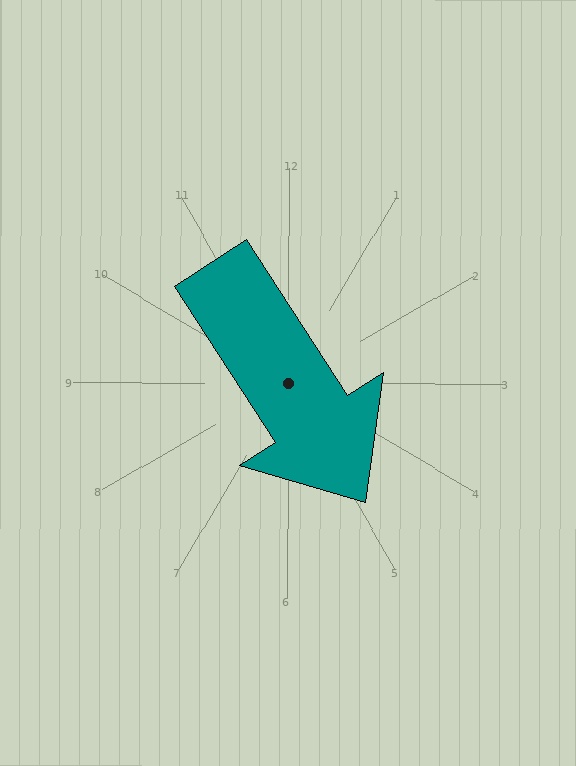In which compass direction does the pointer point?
Southeast.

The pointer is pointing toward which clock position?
Roughly 5 o'clock.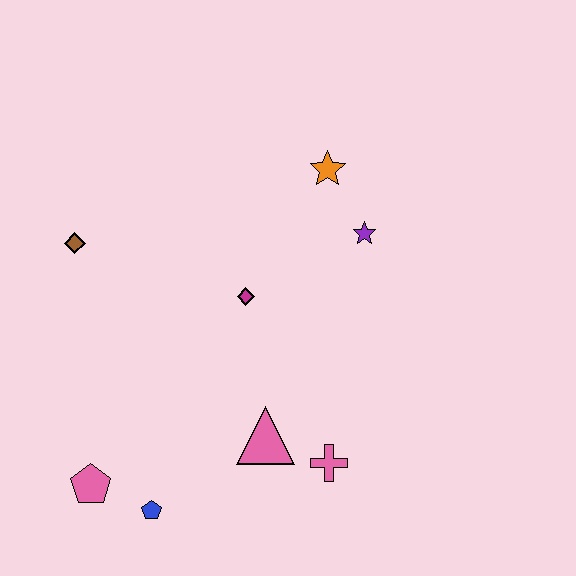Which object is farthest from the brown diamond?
The pink cross is farthest from the brown diamond.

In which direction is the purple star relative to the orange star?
The purple star is below the orange star.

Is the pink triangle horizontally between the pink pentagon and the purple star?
Yes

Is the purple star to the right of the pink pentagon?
Yes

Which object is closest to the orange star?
The purple star is closest to the orange star.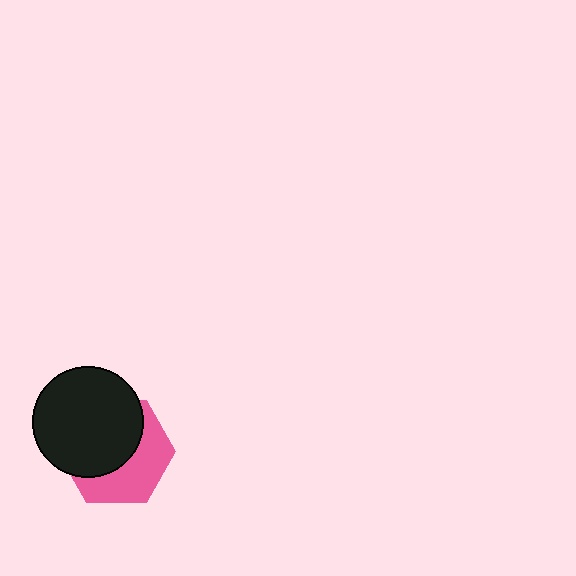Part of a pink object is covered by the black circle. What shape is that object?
It is a hexagon.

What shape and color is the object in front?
The object in front is a black circle.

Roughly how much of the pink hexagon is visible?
A small part of it is visible (roughly 45%).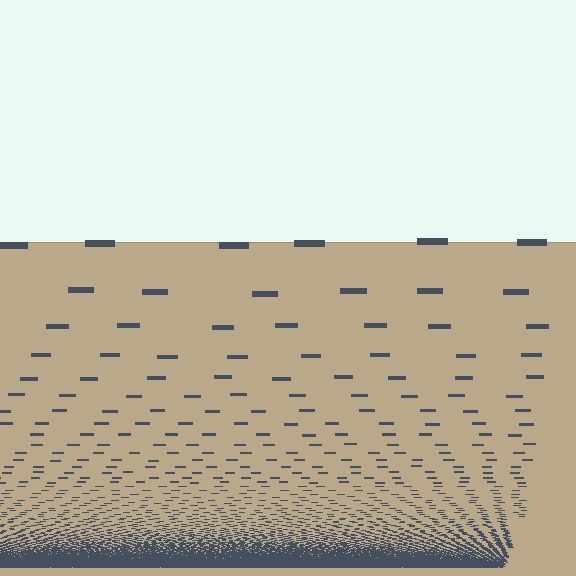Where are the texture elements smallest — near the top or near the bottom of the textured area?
Near the bottom.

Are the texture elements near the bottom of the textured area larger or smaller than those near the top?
Smaller. The gradient is inverted — elements near the bottom are smaller and denser.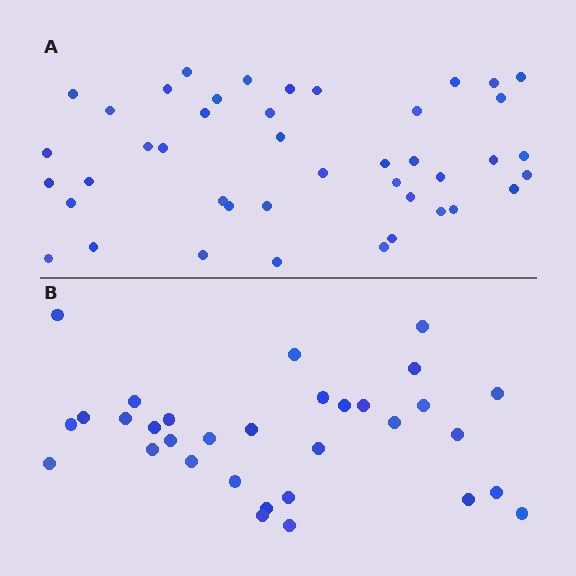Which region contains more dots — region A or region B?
Region A (the top region) has more dots.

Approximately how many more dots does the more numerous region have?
Region A has roughly 12 or so more dots than region B.